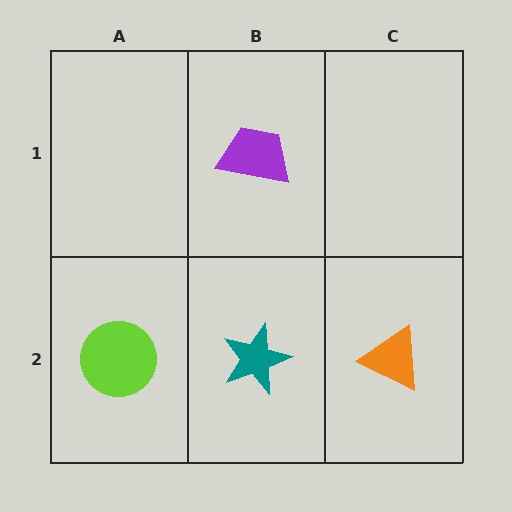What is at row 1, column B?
A purple trapezoid.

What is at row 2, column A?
A lime circle.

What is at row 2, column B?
A teal star.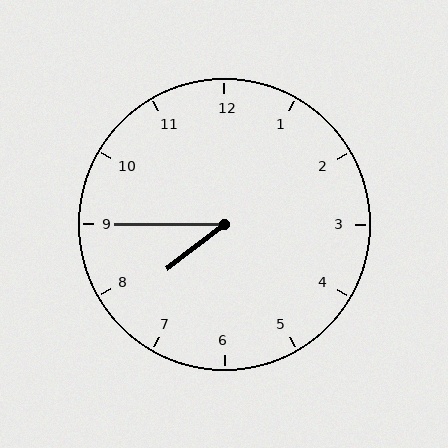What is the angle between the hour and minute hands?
Approximately 38 degrees.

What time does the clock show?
7:45.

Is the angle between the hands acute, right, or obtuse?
It is acute.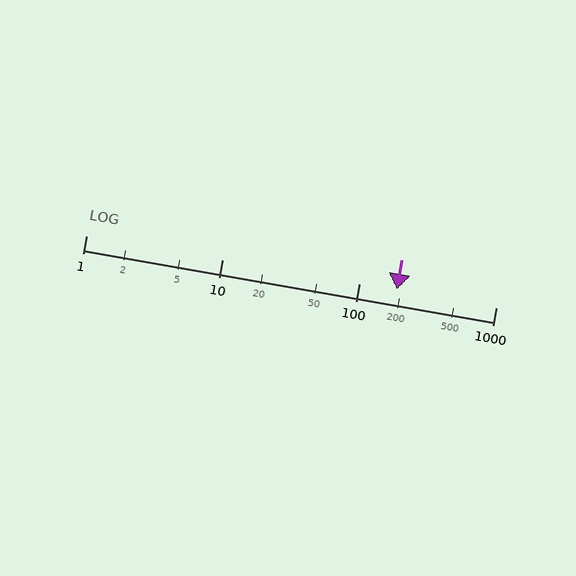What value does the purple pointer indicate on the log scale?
The pointer indicates approximately 190.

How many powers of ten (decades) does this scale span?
The scale spans 3 decades, from 1 to 1000.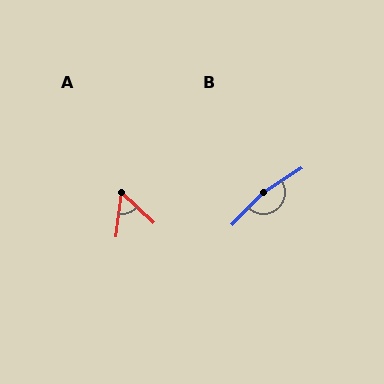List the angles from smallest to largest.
A (53°), B (167°).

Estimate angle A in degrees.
Approximately 53 degrees.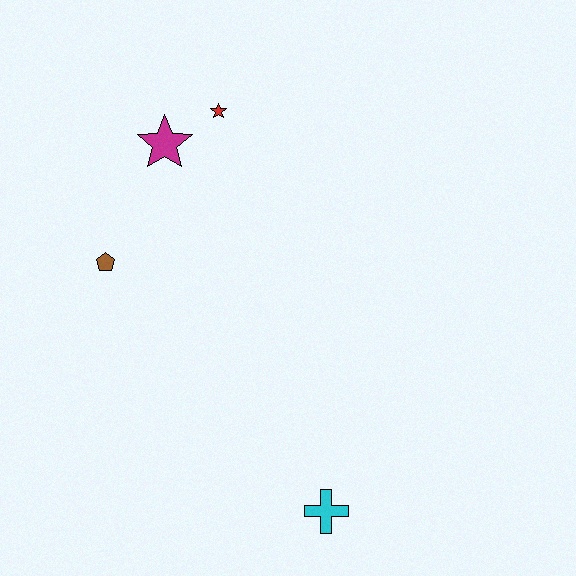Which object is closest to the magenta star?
The red star is closest to the magenta star.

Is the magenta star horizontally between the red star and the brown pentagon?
Yes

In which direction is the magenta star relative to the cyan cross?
The magenta star is above the cyan cross.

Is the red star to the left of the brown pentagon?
No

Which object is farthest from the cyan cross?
The red star is farthest from the cyan cross.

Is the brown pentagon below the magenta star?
Yes